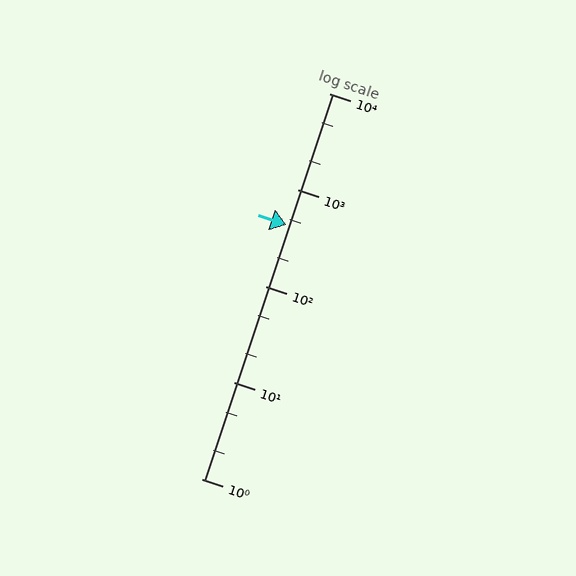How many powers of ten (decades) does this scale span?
The scale spans 4 decades, from 1 to 10000.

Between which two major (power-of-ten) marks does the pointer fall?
The pointer is between 100 and 1000.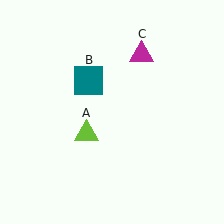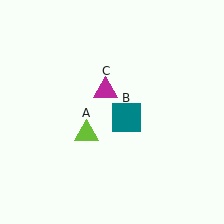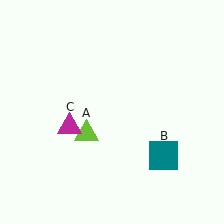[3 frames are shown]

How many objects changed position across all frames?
2 objects changed position: teal square (object B), magenta triangle (object C).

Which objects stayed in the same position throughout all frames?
Lime triangle (object A) remained stationary.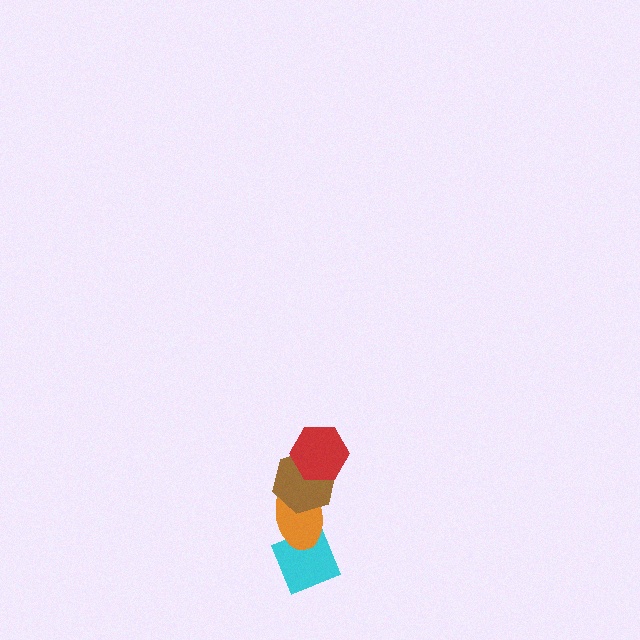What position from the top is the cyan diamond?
The cyan diamond is 4th from the top.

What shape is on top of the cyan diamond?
The orange ellipse is on top of the cyan diamond.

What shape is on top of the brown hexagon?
The red hexagon is on top of the brown hexagon.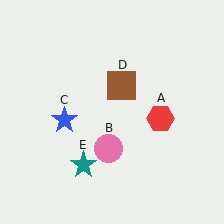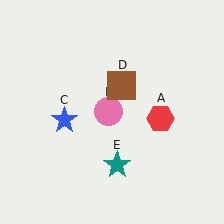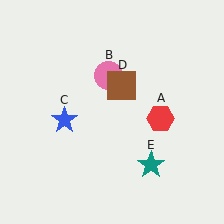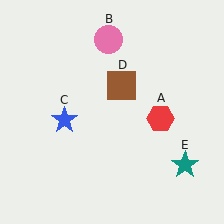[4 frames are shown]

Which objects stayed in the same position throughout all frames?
Red hexagon (object A) and blue star (object C) and brown square (object D) remained stationary.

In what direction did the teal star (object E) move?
The teal star (object E) moved right.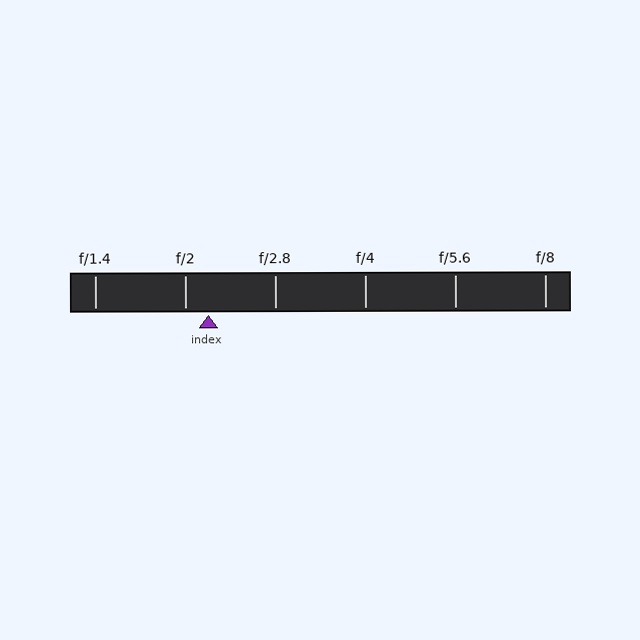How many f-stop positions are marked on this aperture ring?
There are 6 f-stop positions marked.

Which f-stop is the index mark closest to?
The index mark is closest to f/2.